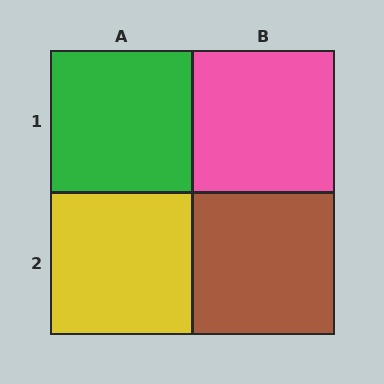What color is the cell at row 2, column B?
Brown.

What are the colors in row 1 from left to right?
Green, pink.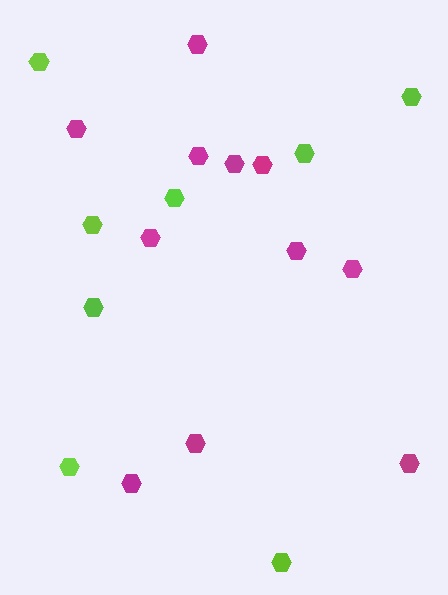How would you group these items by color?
There are 2 groups: one group of magenta hexagons (11) and one group of lime hexagons (8).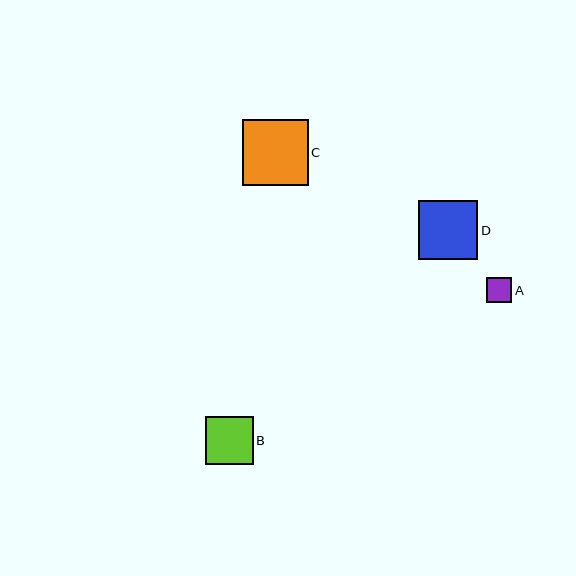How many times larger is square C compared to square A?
Square C is approximately 2.6 times the size of square A.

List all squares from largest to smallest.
From largest to smallest: C, D, B, A.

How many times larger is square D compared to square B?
Square D is approximately 1.2 times the size of square B.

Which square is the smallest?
Square A is the smallest with a size of approximately 25 pixels.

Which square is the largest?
Square C is the largest with a size of approximately 66 pixels.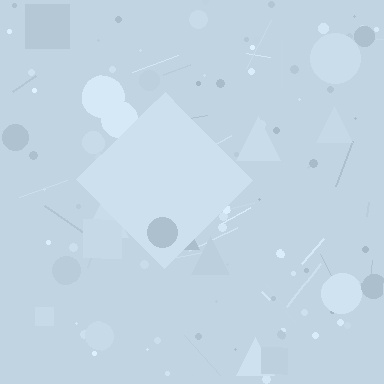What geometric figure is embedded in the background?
A diamond is embedded in the background.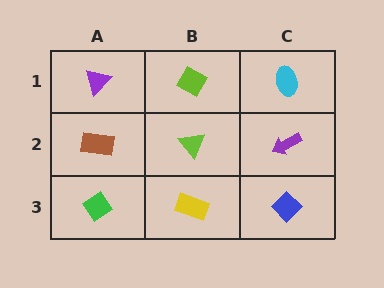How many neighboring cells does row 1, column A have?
2.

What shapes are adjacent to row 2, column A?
A purple triangle (row 1, column A), a green diamond (row 3, column A), a lime triangle (row 2, column B).